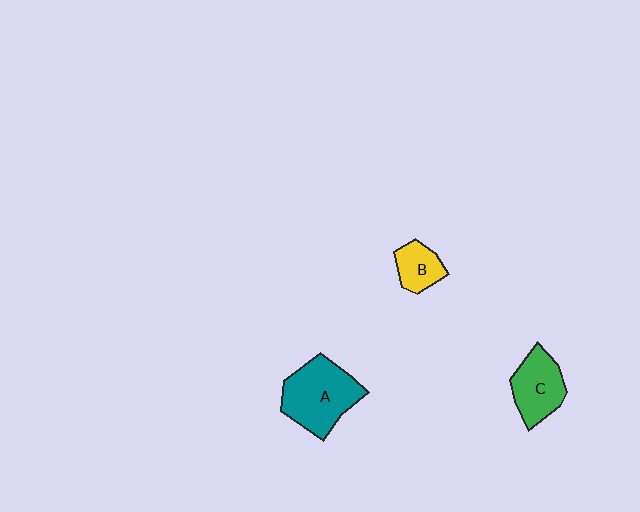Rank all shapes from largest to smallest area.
From largest to smallest: A (teal), C (green), B (yellow).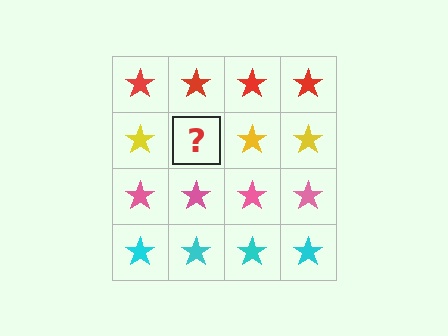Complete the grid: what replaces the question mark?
The question mark should be replaced with a yellow star.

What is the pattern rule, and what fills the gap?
The rule is that each row has a consistent color. The gap should be filled with a yellow star.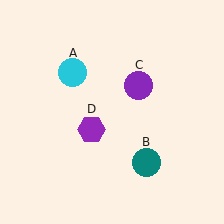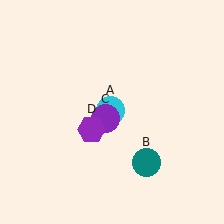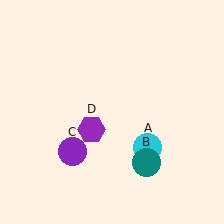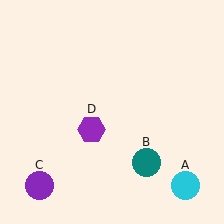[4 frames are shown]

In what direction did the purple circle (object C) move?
The purple circle (object C) moved down and to the left.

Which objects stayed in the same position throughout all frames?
Teal circle (object B) and purple hexagon (object D) remained stationary.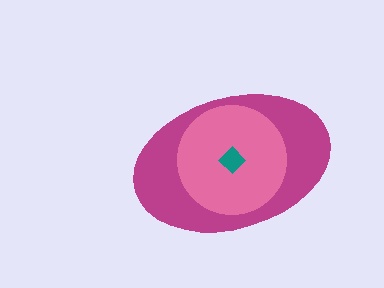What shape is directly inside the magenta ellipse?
The pink circle.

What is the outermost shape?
The magenta ellipse.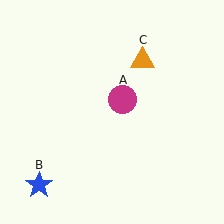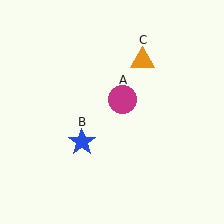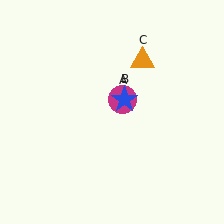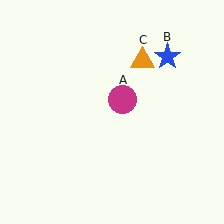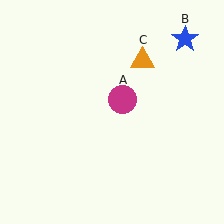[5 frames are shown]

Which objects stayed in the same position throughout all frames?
Magenta circle (object A) and orange triangle (object C) remained stationary.